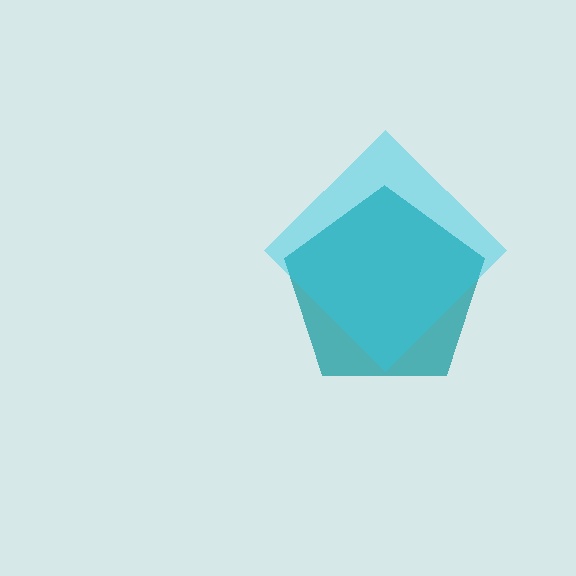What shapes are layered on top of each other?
The layered shapes are: a teal pentagon, a cyan diamond.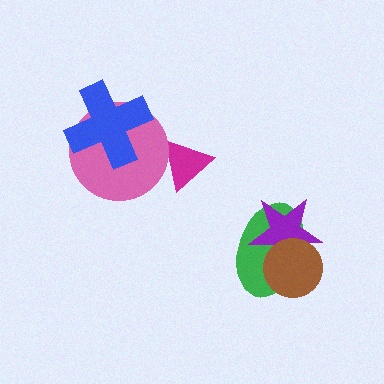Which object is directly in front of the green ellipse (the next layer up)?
The purple star is directly in front of the green ellipse.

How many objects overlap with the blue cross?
1 object overlaps with the blue cross.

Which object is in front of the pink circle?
The blue cross is in front of the pink circle.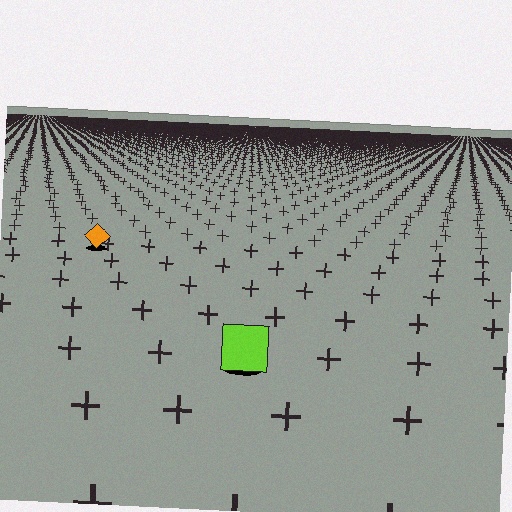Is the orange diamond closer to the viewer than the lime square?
No. The lime square is closer — you can tell from the texture gradient: the ground texture is coarser near it.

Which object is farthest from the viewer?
The orange diamond is farthest from the viewer. It appears smaller and the ground texture around it is denser.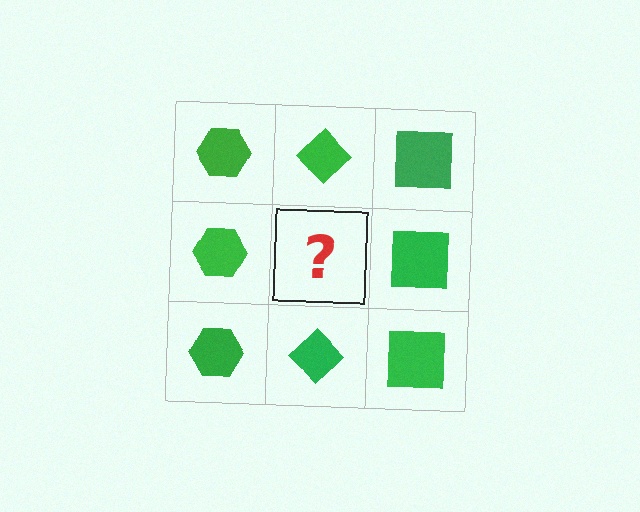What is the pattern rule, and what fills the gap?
The rule is that each column has a consistent shape. The gap should be filled with a green diamond.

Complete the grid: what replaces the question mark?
The question mark should be replaced with a green diamond.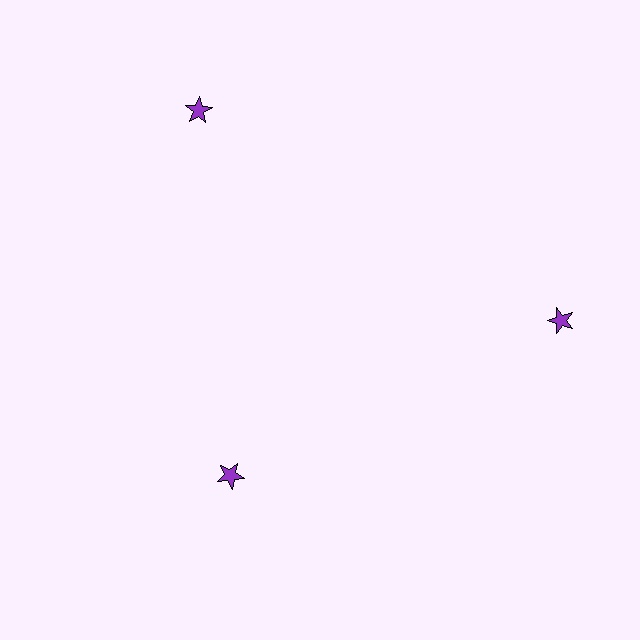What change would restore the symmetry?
The symmetry would be restored by moving it outward, back onto the ring so that all 3 stars sit at equal angles and equal distance from the center.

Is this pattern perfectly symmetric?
No. The 3 purple stars are arranged in a ring, but one element near the 7 o'clock position is pulled inward toward the center, breaking the 3-fold rotational symmetry.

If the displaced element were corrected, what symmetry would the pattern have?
It would have 3-fold rotational symmetry — the pattern would map onto itself every 120 degrees.